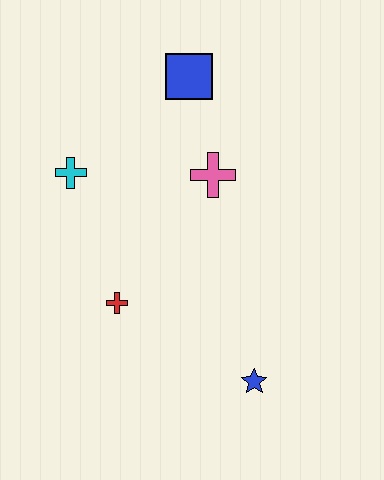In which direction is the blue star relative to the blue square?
The blue star is below the blue square.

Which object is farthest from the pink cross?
The blue star is farthest from the pink cross.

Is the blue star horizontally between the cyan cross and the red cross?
No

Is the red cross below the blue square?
Yes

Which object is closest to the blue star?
The red cross is closest to the blue star.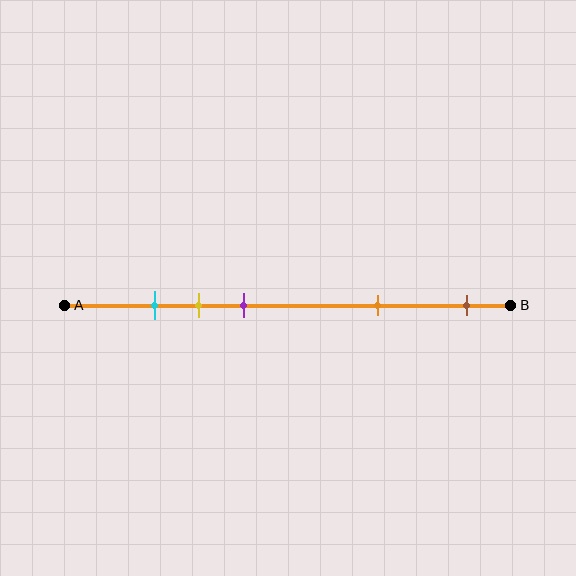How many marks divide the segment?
There are 5 marks dividing the segment.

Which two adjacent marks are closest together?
The cyan and yellow marks are the closest adjacent pair.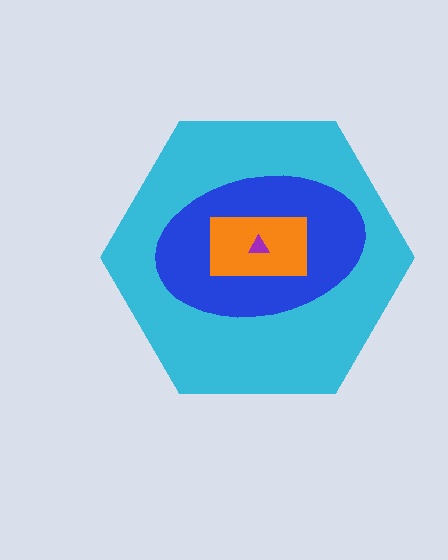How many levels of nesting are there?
4.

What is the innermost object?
The purple triangle.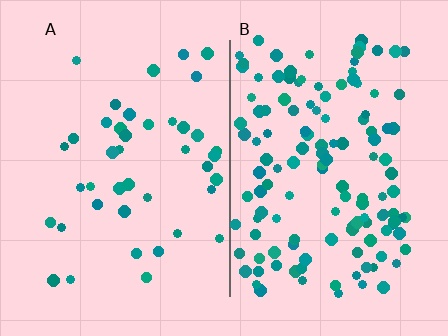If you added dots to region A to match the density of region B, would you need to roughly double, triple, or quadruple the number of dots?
Approximately triple.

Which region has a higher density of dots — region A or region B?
B (the right).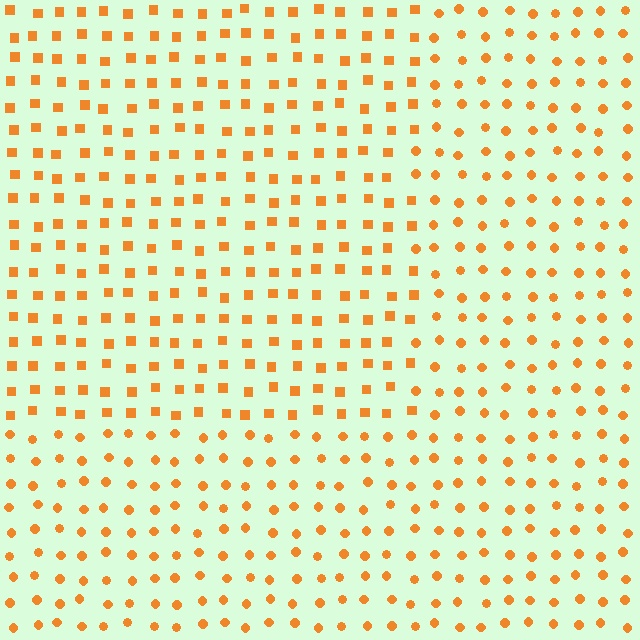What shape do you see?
I see a rectangle.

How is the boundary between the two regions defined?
The boundary is defined by a change in element shape: squares inside vs. circles outside. All elements share the same color and spacing.